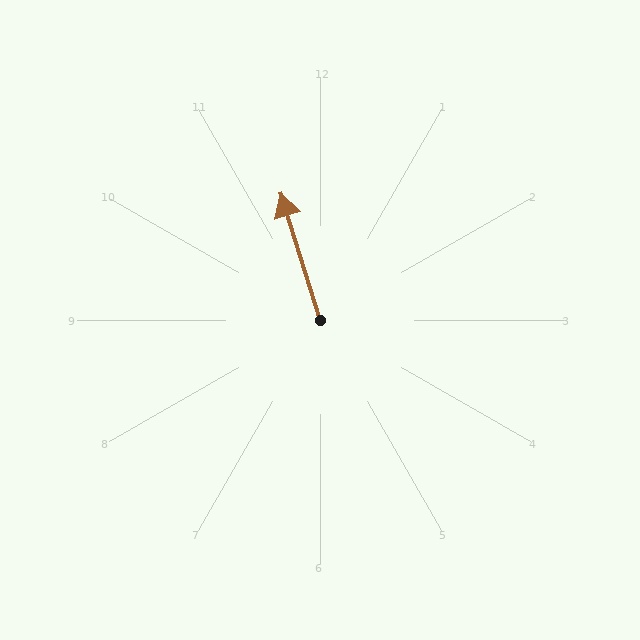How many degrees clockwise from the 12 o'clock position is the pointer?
Approximately 343 degrees.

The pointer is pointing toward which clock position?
Roughly 11 o'clock.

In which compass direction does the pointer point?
North.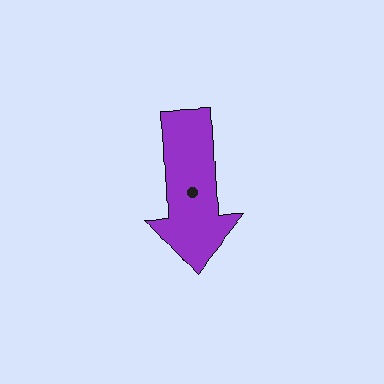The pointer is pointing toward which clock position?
Roughly 6 o'clock.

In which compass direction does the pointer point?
South.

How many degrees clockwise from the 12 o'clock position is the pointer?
Approximately 178 degrees.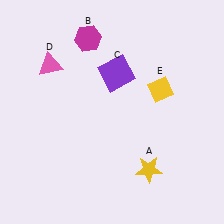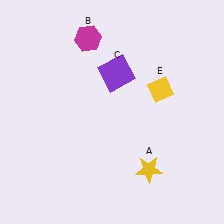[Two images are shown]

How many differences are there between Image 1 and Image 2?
There is 1 difference between the two images.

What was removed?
The pink triangle (D) was removed in Image 2.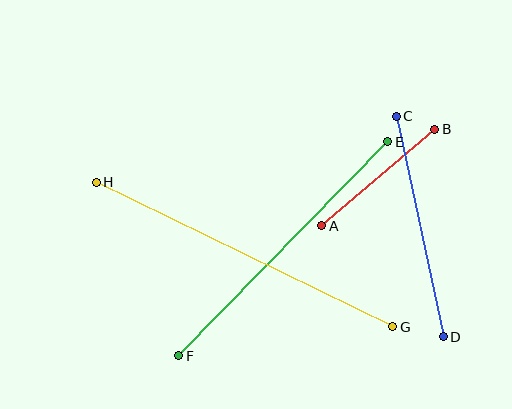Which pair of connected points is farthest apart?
Points G and H are farthest apart.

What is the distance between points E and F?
The distance is approximately 299 pixels.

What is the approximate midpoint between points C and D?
The midpoint is at approximately (420, 226) pixels.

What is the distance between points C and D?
The distance is approximately 225 pixels.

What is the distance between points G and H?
The distance is approximately 330 pixels.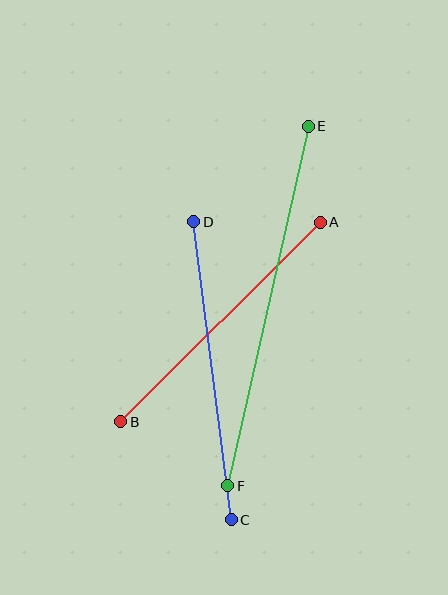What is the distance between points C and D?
The distance is approximately 300 pixels.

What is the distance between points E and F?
The distance is approximately 368 pixels.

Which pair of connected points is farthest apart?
Points E and F are farthest apart.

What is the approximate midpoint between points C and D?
The midpoint is at approximately (212, 371) pixels.